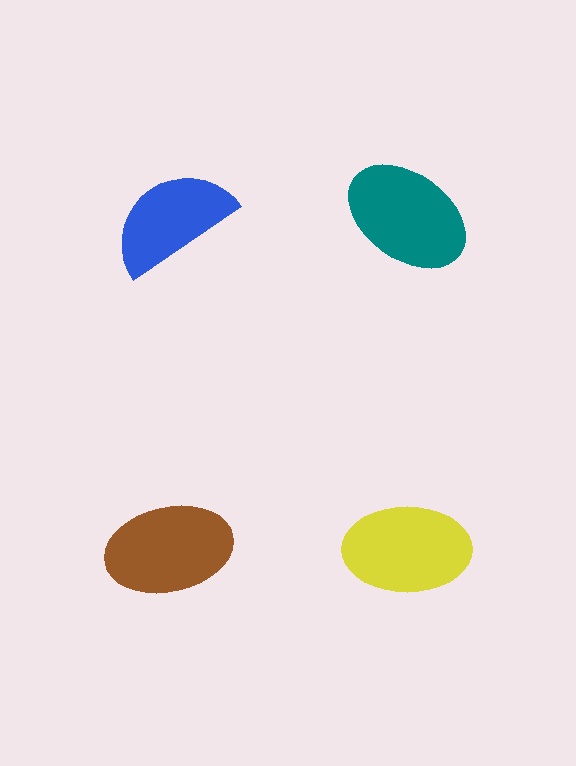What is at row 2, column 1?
A brown ellipse.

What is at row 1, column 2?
A teal ellipse.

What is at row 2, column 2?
A yellow ellipse.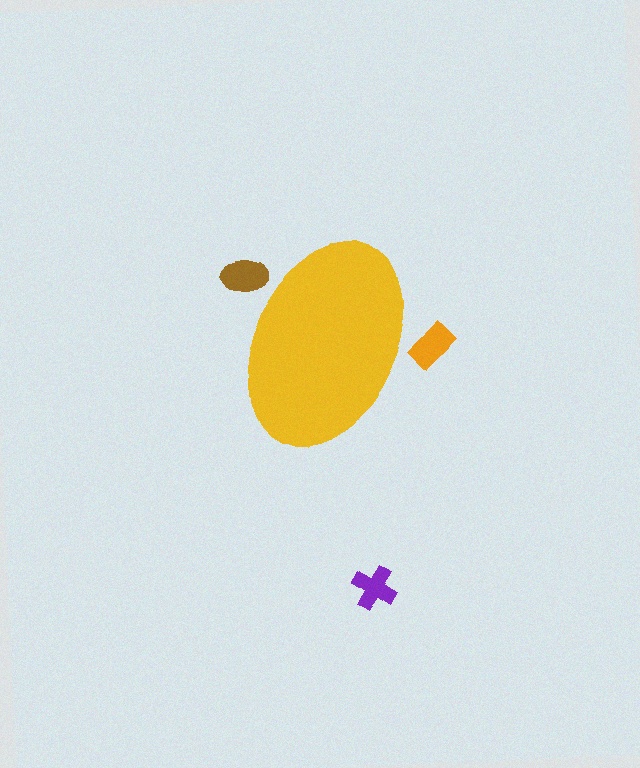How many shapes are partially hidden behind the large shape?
2 shapes are partially hidden.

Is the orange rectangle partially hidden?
Yes, the orange rectangle is partially hidden behind the yellow ellipse.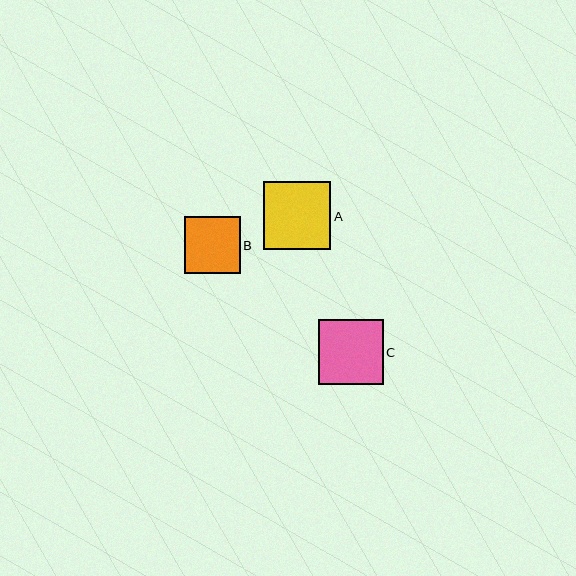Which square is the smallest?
Square B is the smallest with a size of approximately 56 pixels.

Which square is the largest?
Square A is the largest with a size of approximately 67 pixels.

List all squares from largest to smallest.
From largest to smallest: A, C, B.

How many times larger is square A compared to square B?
Square A is approximately 1.2 times the size of square B.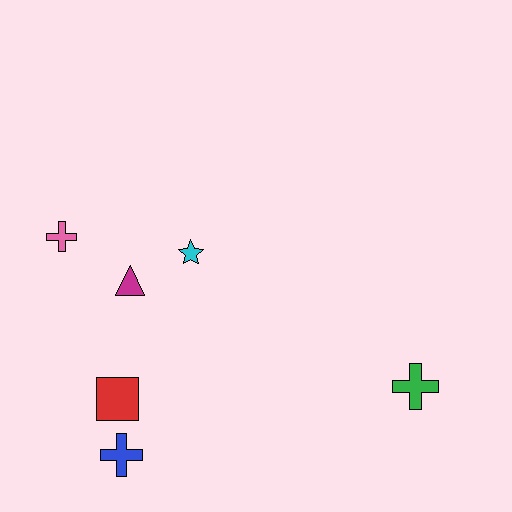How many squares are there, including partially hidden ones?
There is 1 square.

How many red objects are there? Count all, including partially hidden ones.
There is 1 red object.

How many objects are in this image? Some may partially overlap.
There are 6 objects.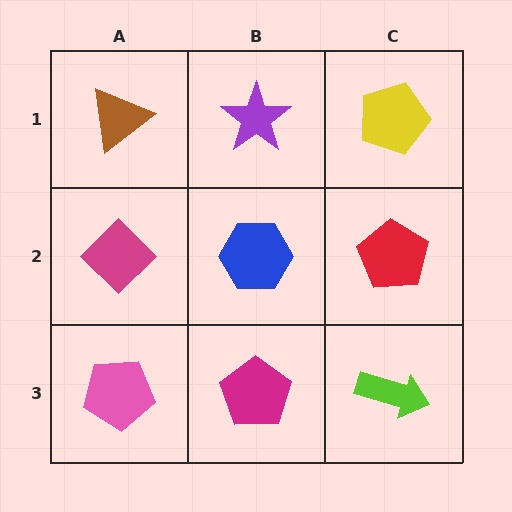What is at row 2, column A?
A magenta diamond.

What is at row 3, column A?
A pink pentagon.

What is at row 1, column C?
A yellow pentagon.